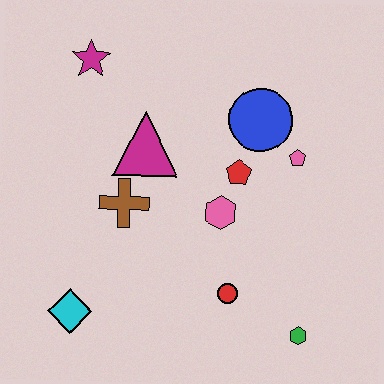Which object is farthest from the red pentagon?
The cyan diamond is farthest from the red pentagon.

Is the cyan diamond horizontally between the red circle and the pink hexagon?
No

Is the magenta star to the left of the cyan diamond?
No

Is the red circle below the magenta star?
Yes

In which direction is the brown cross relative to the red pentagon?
The brown cross is to the left of the red pentagon.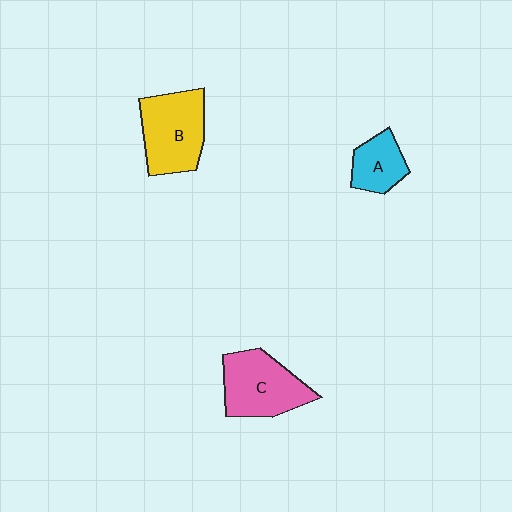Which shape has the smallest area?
Shape A (cyan).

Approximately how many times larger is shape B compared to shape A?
Approximately 1.8 times.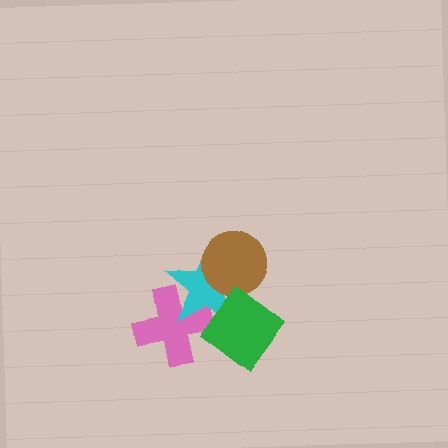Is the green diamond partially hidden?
No, no other shape covers it.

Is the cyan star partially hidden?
Yes, it is partially covered by another shape.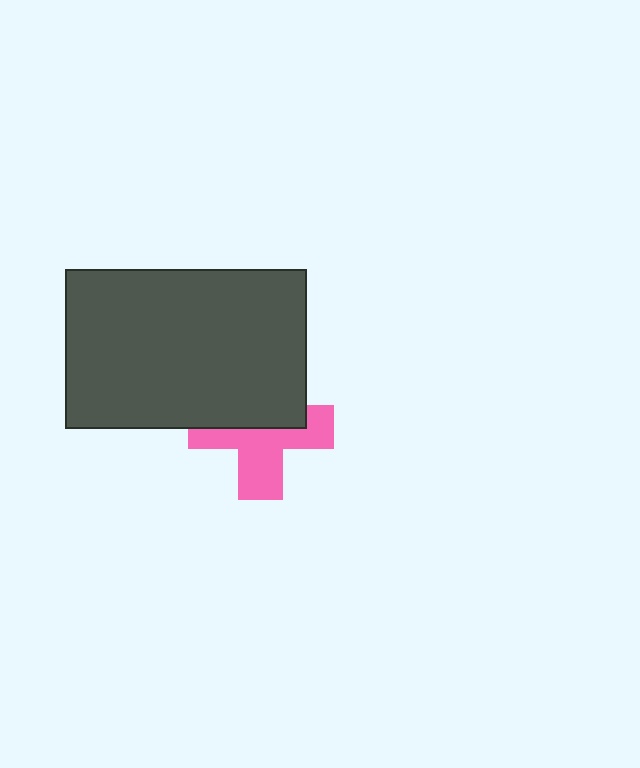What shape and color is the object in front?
The object in front is a dark gray rectangle.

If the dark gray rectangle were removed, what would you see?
You would see the complete pink cross.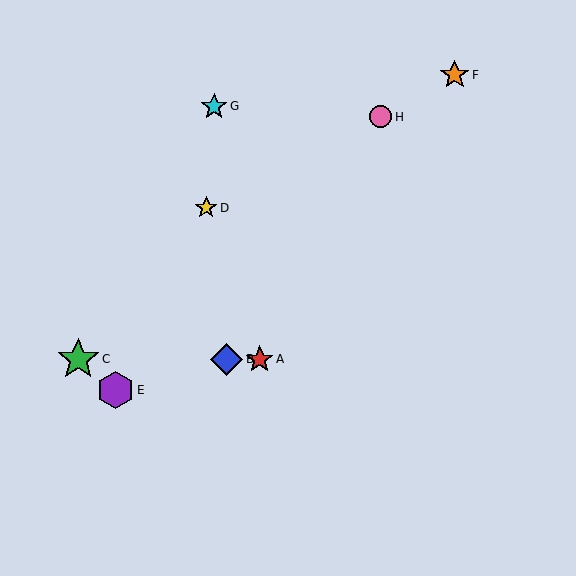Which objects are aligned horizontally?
Objects A, B, C are aligned horizontally.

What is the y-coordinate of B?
Object B is at y≈359.